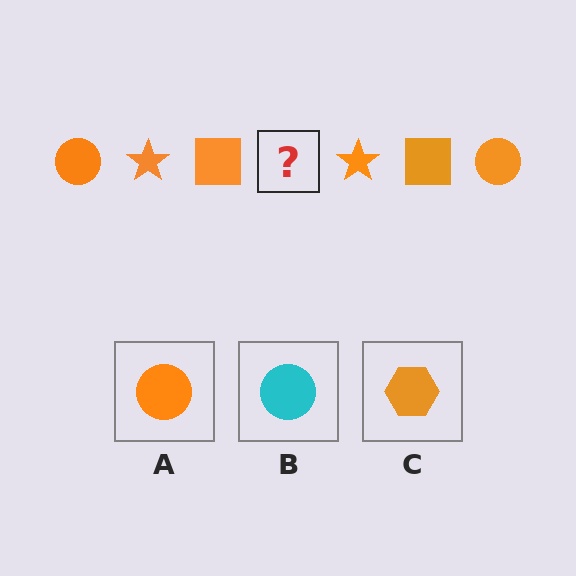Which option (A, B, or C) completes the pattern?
A.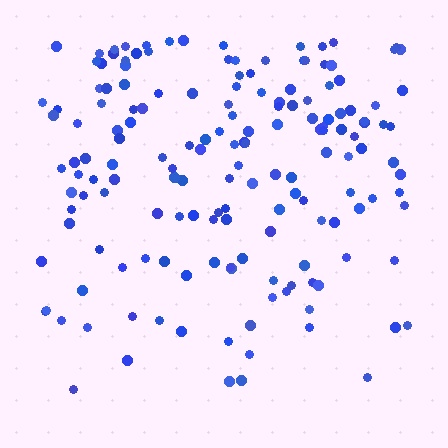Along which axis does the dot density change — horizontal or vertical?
Vertical.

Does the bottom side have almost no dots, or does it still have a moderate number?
Still a moderate number, just noticeably fewer than the top.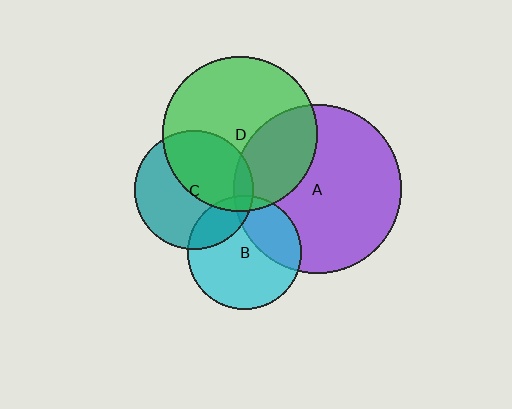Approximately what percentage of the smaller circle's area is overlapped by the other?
Approximately 30%.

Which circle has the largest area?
Circle A (purple).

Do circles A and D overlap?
Yes.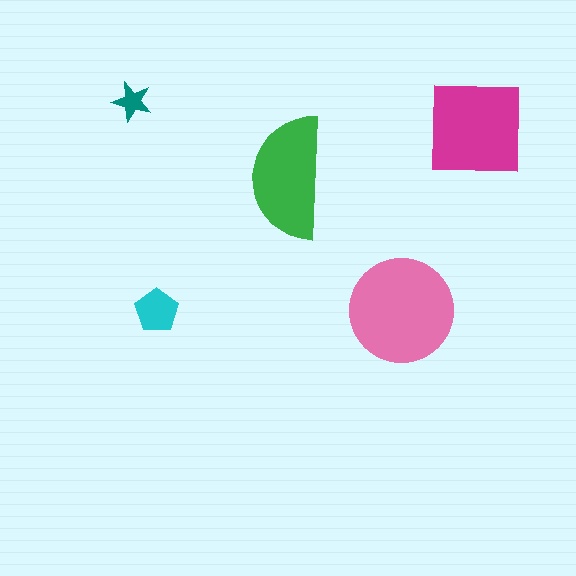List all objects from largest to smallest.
The pink circle, the magenta square, the green semicircle, the cyan pentagon, the teal star.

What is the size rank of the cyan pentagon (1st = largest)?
4th.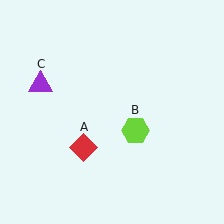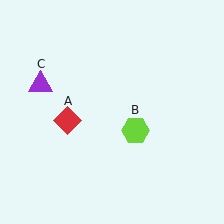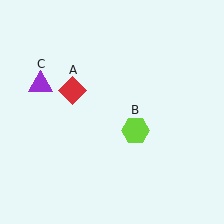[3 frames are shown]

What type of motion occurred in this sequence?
The red diamond (object A) rotated clockwise around the center of the scene.